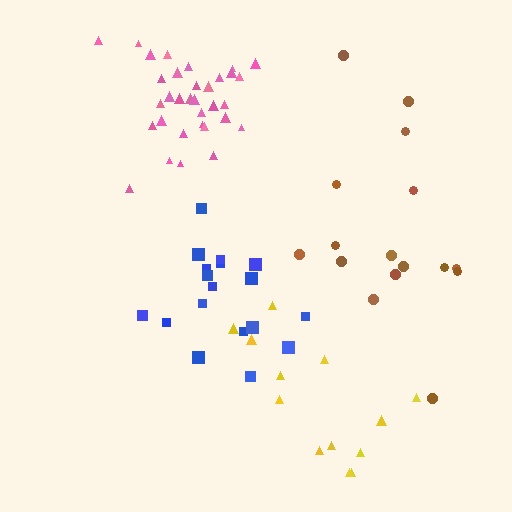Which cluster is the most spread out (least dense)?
Brown.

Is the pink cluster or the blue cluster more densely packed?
Pink.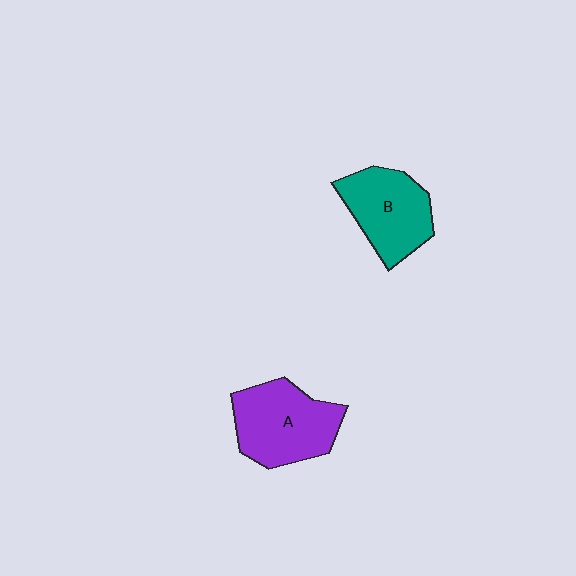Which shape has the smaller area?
Shape B (teal).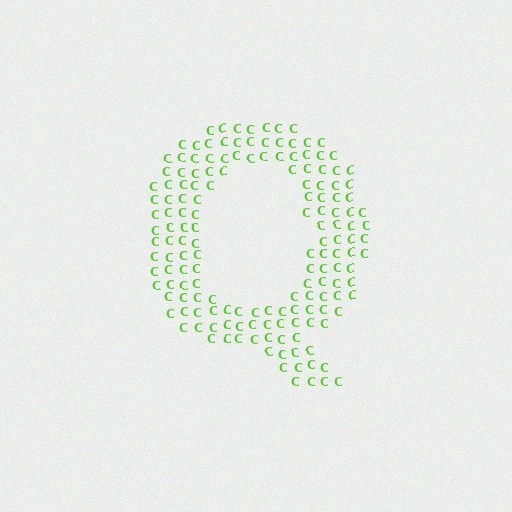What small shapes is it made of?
It is made of small letter C's.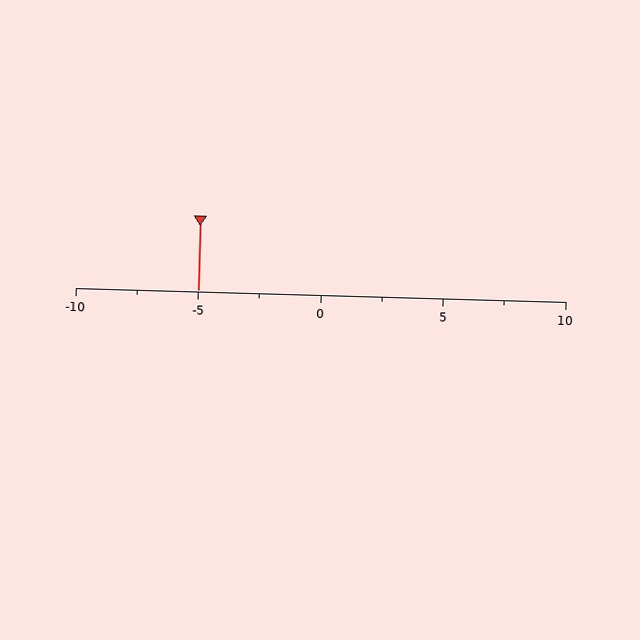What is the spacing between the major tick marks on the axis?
The major ticks are spaced 5 apart.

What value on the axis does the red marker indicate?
The marker indicates approximately -5.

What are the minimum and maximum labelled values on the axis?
The axis runs from -10 to 10.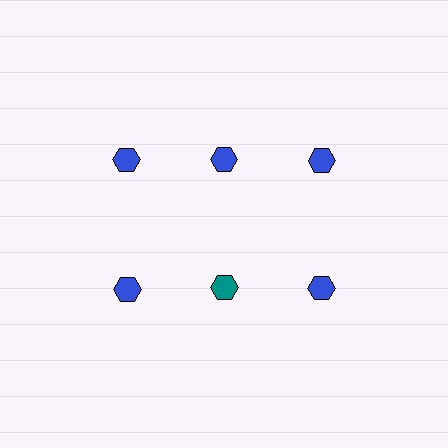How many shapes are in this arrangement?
There are 6 shapes arranged in a grid pattern.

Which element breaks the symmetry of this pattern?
The teal hexagon in the second row, second from left column breaks the symmetry. All other shapes are blue hexagons.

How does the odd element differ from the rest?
It has a different color: teal instead of blue.